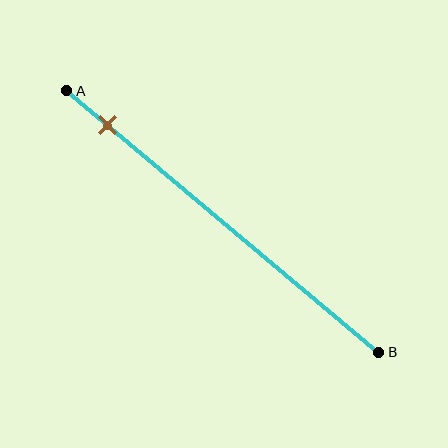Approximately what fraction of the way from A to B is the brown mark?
The brown mark is approximately 15% of the way from A to B.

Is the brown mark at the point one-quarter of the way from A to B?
No, the mark is at about 15% from A, not at the 25% one-quarter point.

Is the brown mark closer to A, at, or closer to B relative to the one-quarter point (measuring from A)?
The brown mark is closer to point A than the one-quarter point of segment AB.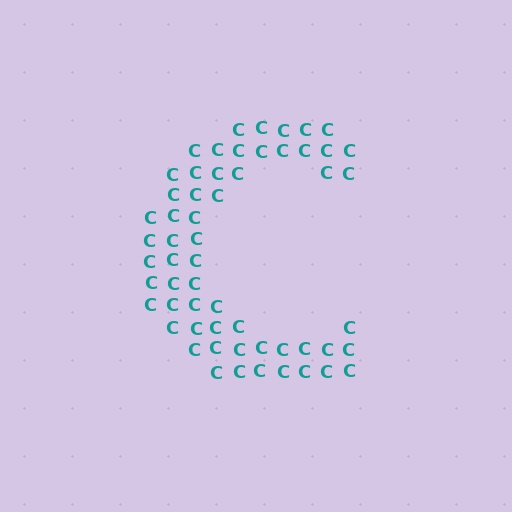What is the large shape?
The large shape is the letter C.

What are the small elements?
The small elements are letter C's.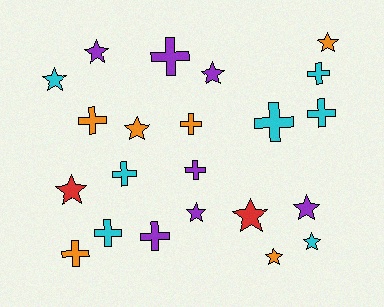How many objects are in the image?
There are 22 objects.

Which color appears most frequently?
Cyan, with 7 objects.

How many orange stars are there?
There are 3 orange stars.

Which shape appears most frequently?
Star, with 11 objects.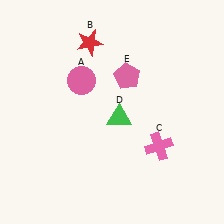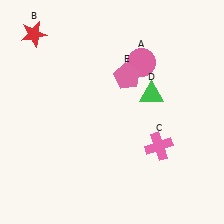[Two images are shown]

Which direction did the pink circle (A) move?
The pink circle (A) moved right.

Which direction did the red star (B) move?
The red star (B) moved left.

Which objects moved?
The objects that moved are: the pink circle (A), the red star (B), the green triangle (D).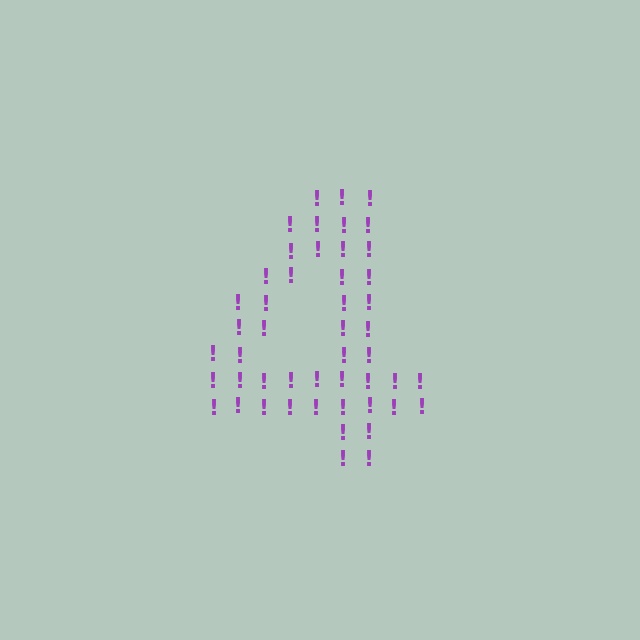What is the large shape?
The large shape is the digit 4.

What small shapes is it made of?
It is made of small exclamation marks.